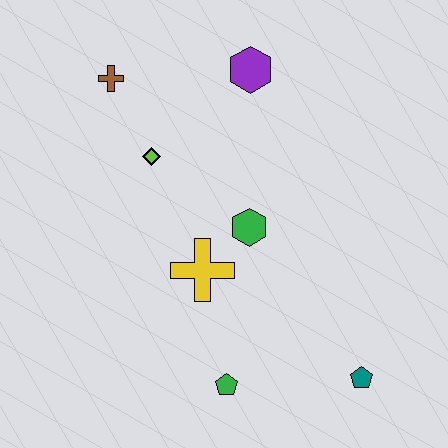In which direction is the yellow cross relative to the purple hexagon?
The yellow cross is below the purple hexagon.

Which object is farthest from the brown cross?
The teal pentagon is farthest from the brown cross.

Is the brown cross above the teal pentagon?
Yes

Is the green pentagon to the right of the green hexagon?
No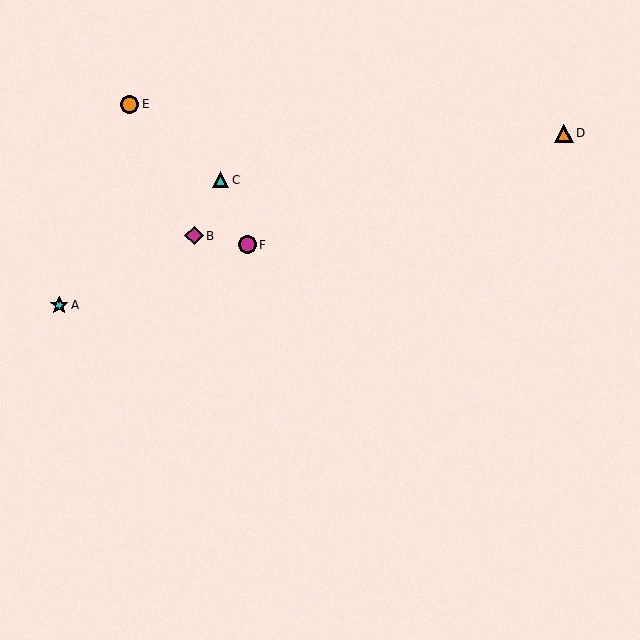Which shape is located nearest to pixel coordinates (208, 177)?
The cyan triangle (labeled C) at (221, 180) is nearest to that location.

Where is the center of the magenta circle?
The center of the magenta circle is at (247, 245).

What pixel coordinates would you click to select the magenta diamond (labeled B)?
Click at (194, 236) to select the magenta diamond B.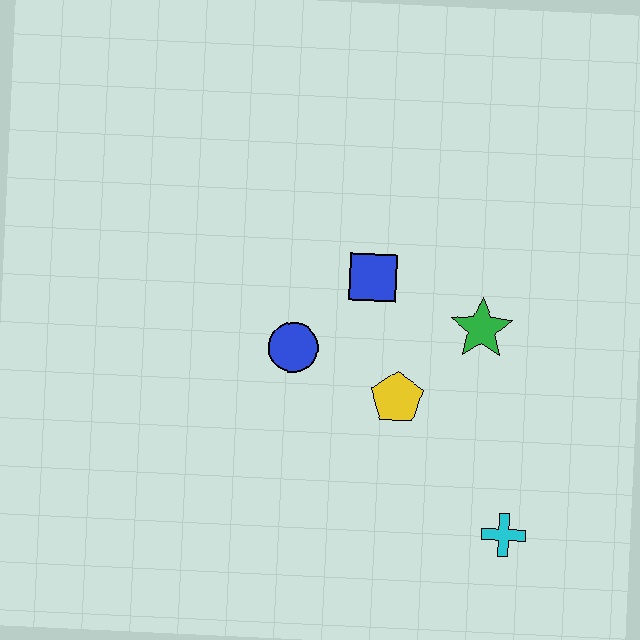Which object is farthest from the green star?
The cyan cross is farthest from the green star.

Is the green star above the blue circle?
Yes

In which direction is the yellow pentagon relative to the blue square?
The yellow pentagon is below the blue square.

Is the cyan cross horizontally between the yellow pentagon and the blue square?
No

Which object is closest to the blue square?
The blue circle is closest to the blue square.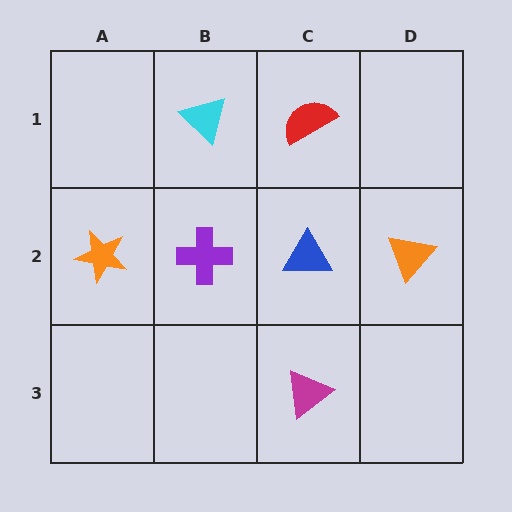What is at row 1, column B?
A cyan triangle.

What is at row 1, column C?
A red semicircle.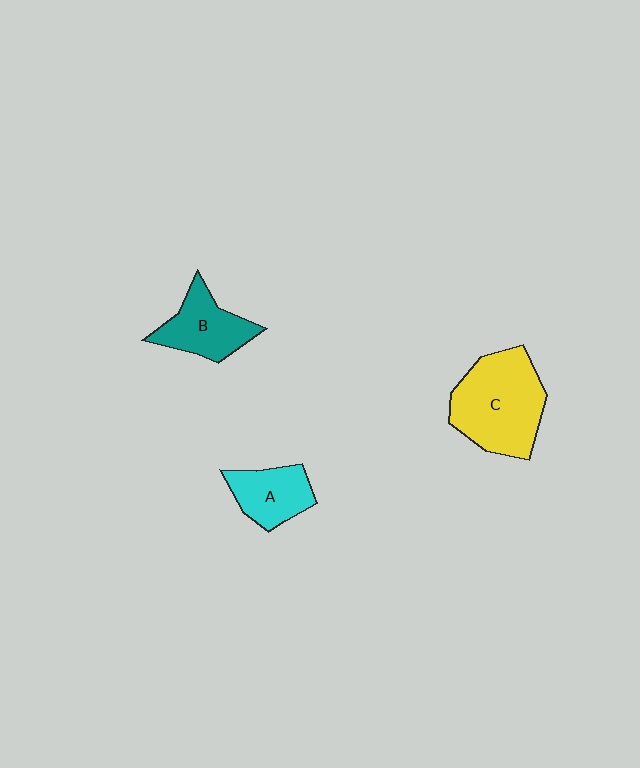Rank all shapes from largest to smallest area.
From largest to smallest: C (yellow), B (teal), A (cyan).